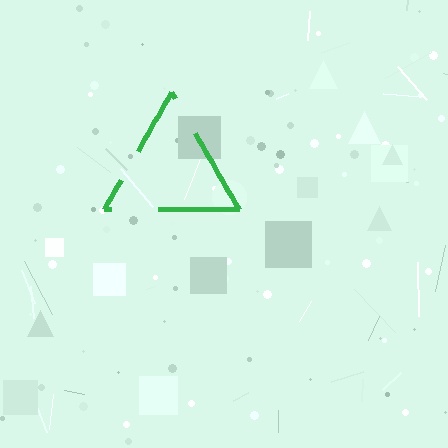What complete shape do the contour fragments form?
The contour fragments form a triangle.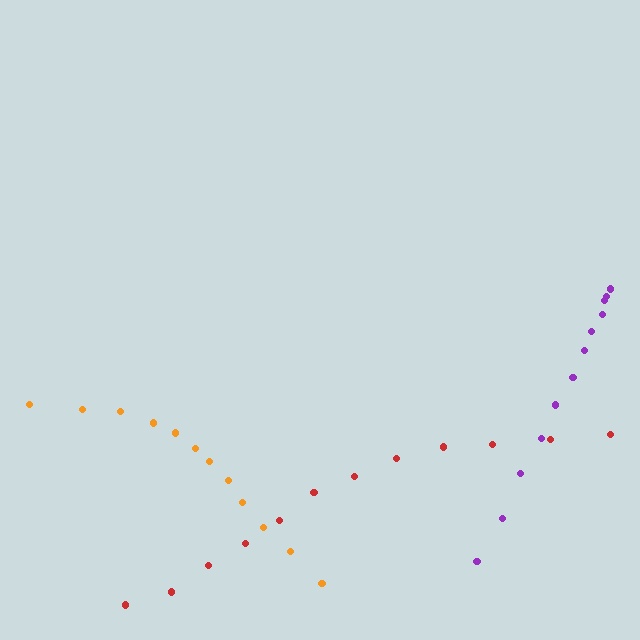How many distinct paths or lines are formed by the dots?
There are 3 distinct paths.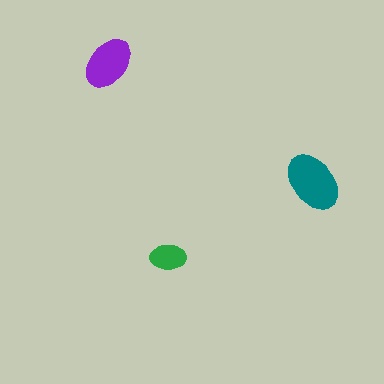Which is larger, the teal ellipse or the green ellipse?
The teal one.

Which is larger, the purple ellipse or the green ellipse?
The purple one.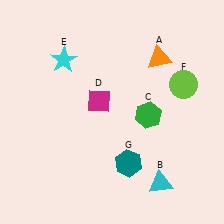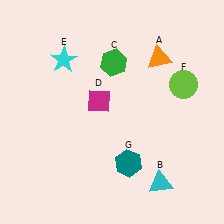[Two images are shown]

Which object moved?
The green hexagon (C) moved up.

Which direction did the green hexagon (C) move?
The green hexagon (C) moved up.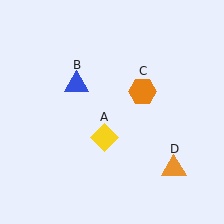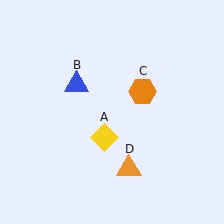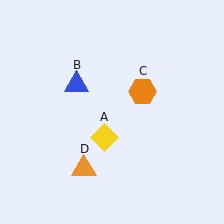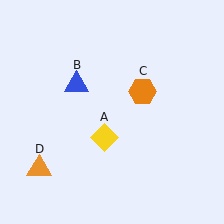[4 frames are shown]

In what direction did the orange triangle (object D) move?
The orange triangle (object D) moved left.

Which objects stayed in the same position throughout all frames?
Yellow diamond (object A) and blue triangle (object B) and orange hexagon (object C) remained stationary.